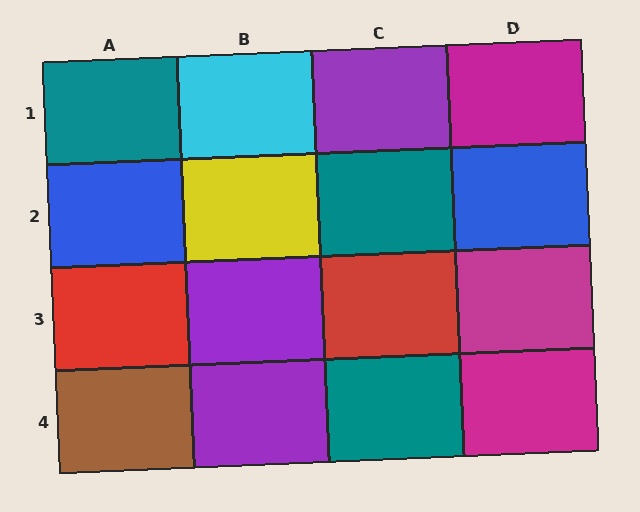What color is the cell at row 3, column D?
Magenta.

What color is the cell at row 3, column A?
Red.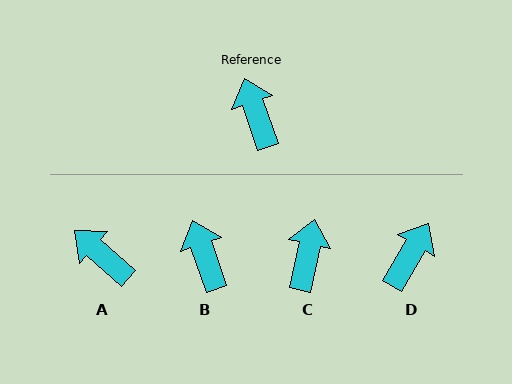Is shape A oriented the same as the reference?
No, it is off by about 29 degrees.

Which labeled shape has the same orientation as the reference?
B.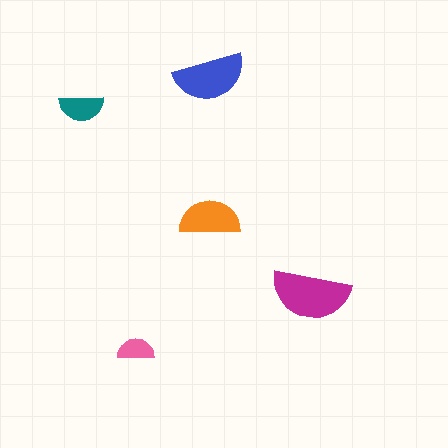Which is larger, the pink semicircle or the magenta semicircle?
The magenta one.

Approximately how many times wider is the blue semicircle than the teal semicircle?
About 1.5 times wider.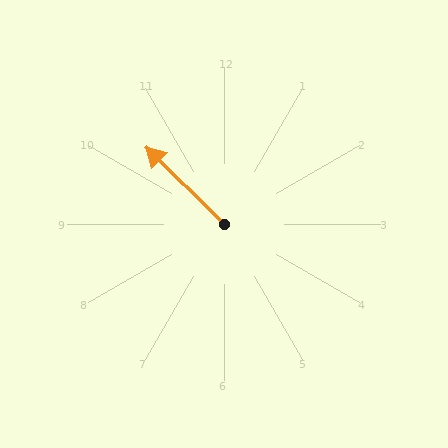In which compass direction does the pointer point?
Northwest.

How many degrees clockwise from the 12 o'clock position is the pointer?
Approximately 315 degrees.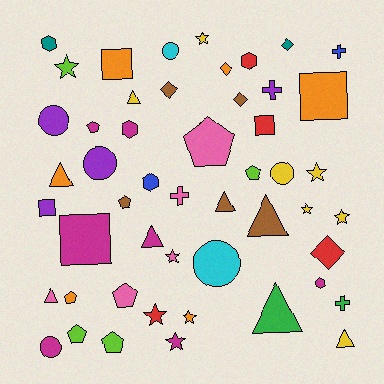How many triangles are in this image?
There are 8 triangles.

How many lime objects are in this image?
There are 4 lime objects.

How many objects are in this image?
There are 50 objects.